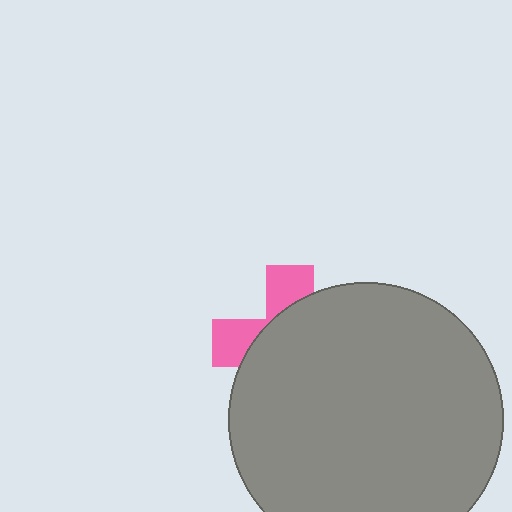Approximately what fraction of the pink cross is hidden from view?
Roughly 69% of the pink cross is hidden behind the gray circle.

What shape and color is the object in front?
The object in front is a gray circle.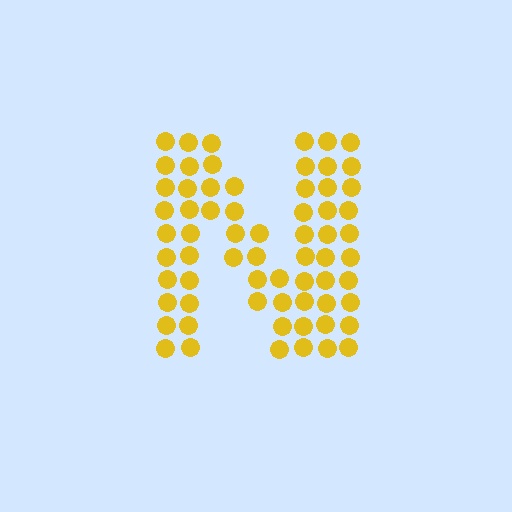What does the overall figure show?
The overall figure shows the letter N.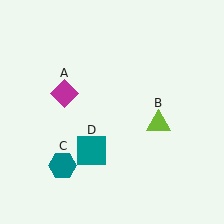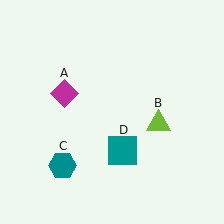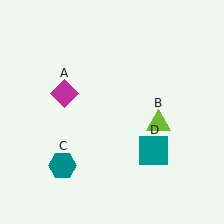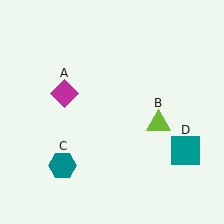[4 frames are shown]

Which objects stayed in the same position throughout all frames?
Magenta diamond (object A) and lime triangle (object B) and teal hexagon (object C) remained stationary.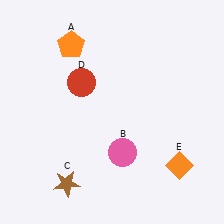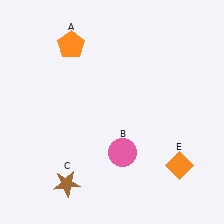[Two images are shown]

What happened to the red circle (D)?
The red circle (D) was removed in Image 2. It was in the top-left area of Image 1.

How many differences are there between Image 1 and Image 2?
There is 1 difference between the two images.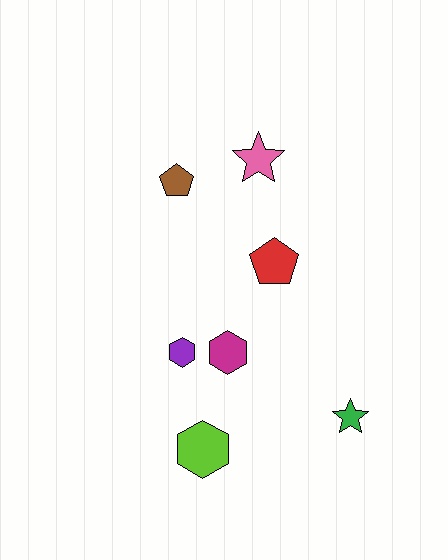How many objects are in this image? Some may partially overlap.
There are 7 objects.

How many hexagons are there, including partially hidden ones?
There are 3 hexagons.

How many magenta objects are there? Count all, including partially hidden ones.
There is 1 magenta object.